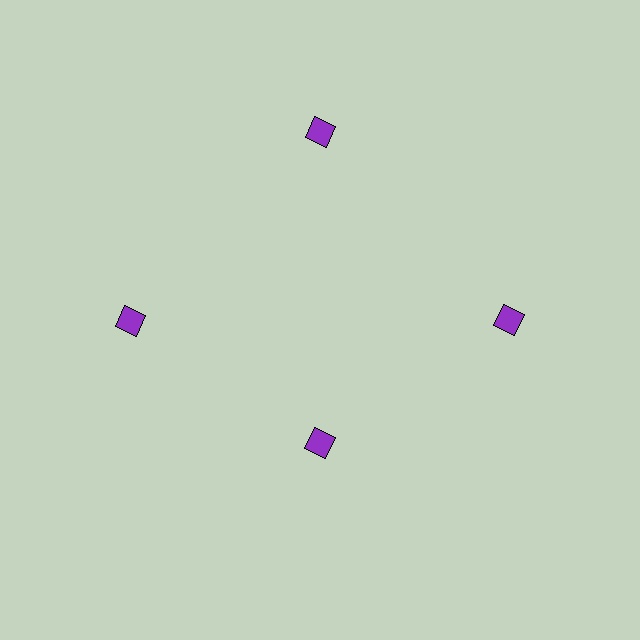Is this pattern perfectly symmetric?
No. The 4 purple diamonds are arranged in a ring, but one element near the 6 o'clock position is pulled inward toward the center, breaking the 4-fold rotational symmetry.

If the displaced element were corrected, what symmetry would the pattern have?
It would have 4-fold rotational symmetry — the pattern would map onto itself every 90 degrees.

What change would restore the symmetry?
The symmetry would be restored by moving it outward, back onto the ring so that all 4 diamonds sit at equal angles and equal distance from the center.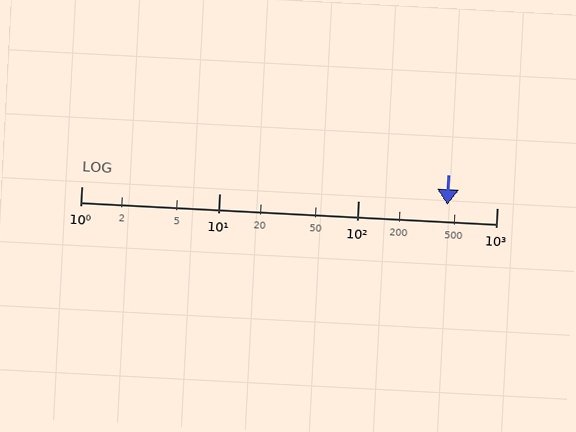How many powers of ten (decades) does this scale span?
The scale spans 3 decades, from 1 to 1000.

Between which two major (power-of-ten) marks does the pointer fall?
The pointer is between 100 and 1000.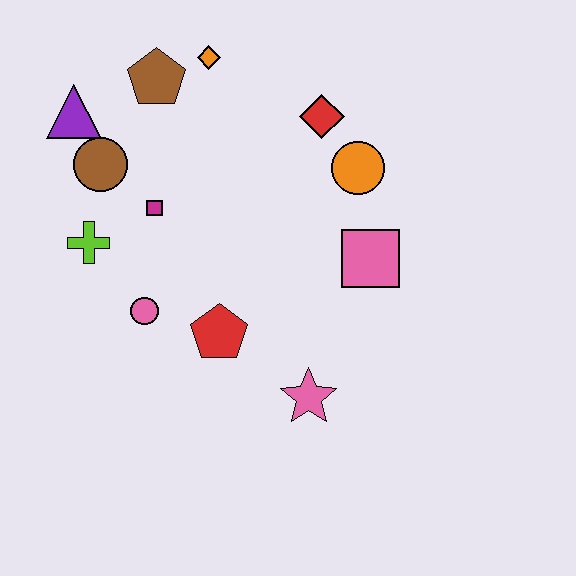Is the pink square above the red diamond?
No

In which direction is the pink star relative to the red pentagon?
The pink star is to the right of the red pentagon.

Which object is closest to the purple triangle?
The brown circle is closest to the purple triangle.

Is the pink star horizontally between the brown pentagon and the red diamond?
Yes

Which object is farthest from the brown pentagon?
The pink star is farthest from the brown pentagon.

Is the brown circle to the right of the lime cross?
Yes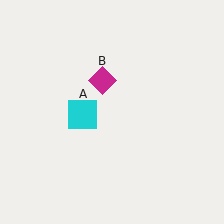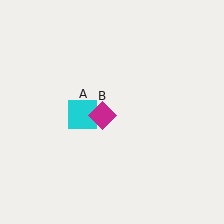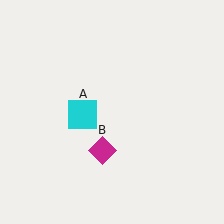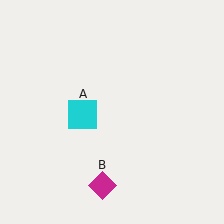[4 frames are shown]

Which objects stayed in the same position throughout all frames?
Cyan square (object A) remained stationary.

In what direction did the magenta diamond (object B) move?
The magenta diamond (object B) moved down.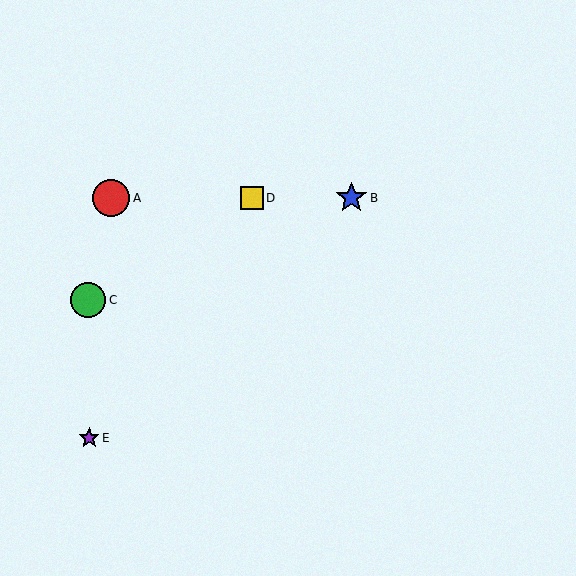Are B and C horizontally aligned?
No, B is at y≈198 and C is at y≈300.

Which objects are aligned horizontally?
Objects A, B, D are aligned horizontally.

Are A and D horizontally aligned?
Yes, both are at y≈198.